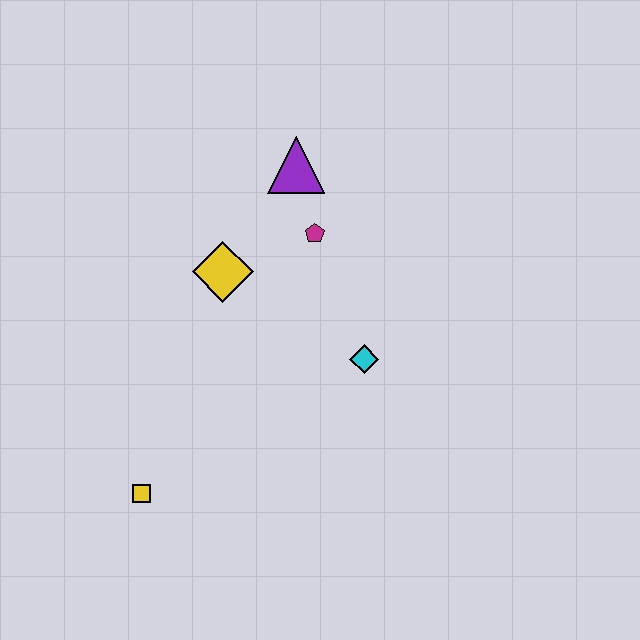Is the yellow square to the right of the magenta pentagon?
No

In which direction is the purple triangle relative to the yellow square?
The purple triangle is above the yellow square.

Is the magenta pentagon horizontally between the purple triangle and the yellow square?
No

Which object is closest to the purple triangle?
The magenta pentagon is closest to the purple triangle.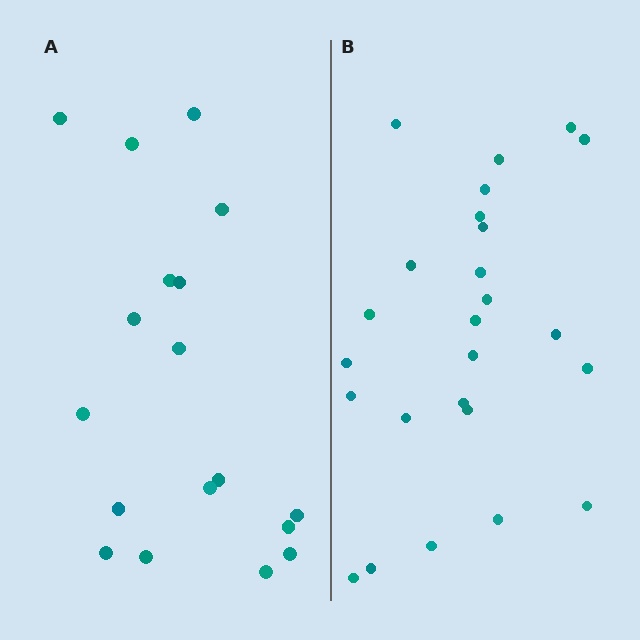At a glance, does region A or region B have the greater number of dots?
Region B (the right region) has more dots.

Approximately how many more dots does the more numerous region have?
Region B has roughly 8 or so more dots than region A.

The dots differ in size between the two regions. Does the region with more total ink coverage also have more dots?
No. Region A has more total ink coverage because its dots are larger, but region B actually contains more individual dots. Total area can be misleading — the number of items is what matters here.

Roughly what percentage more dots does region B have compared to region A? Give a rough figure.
About 40% more.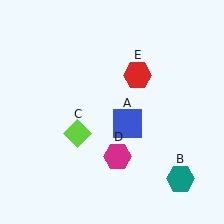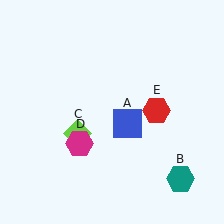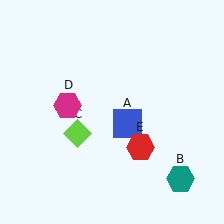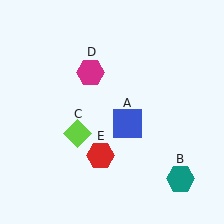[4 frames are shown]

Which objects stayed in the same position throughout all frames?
Blue square (object A) and teal hexagon (object B) and lime diamond (object C) remained stationary.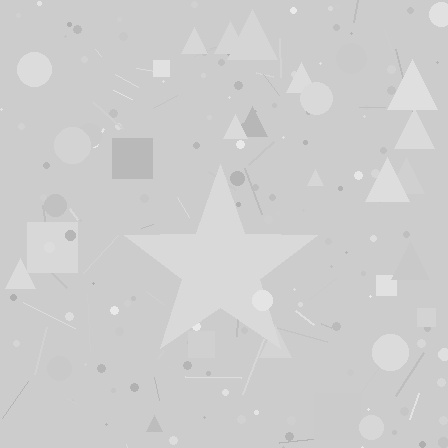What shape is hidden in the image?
A star is hidden in the image.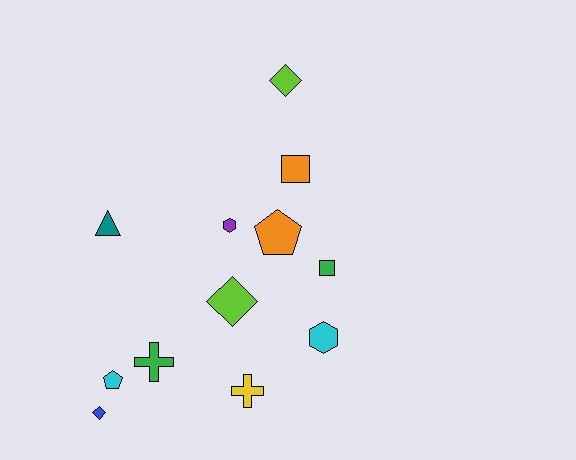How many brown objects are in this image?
There are no brown objects.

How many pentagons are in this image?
There are 2 pentagons.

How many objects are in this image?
There are 12 objects.